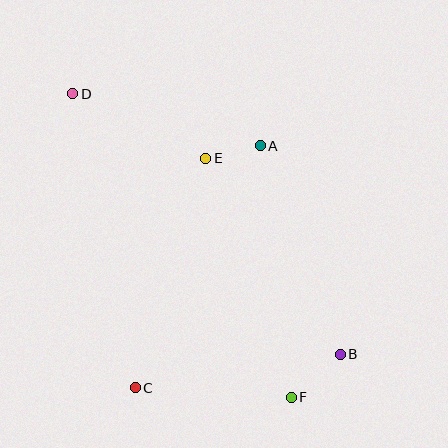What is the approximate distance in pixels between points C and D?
The distance between C and D is approximately 300 pixels.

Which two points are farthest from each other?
Points D and F are farthest from each other.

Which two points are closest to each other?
Points A and E are closest to each other.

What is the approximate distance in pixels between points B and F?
The distance between B and F is approximately 66 pixels.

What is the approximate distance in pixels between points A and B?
The distance between A and B is approximately 223 pixels.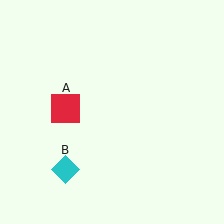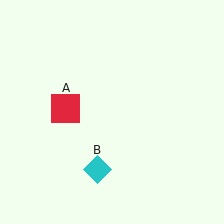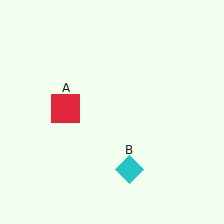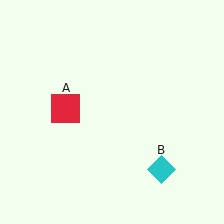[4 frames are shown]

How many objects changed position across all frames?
1 object changed position: cyan diamond (object B).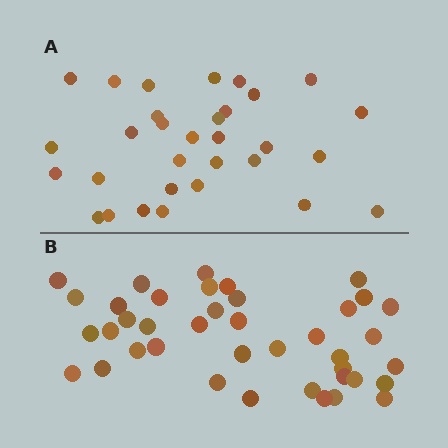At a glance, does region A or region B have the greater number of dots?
Region B (the bottom region) has more dots.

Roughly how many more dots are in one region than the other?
Region B has roughly 8 or so more dots than region A.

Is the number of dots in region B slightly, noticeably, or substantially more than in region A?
Region B has noticeably more, but not dramatically so. The ratio is roughly 1.3 to 1.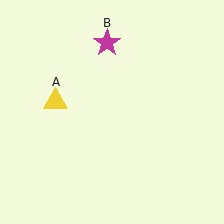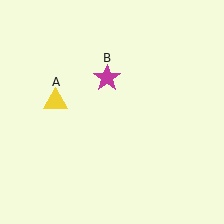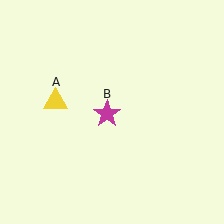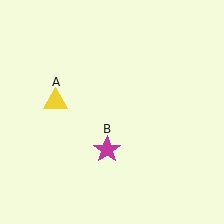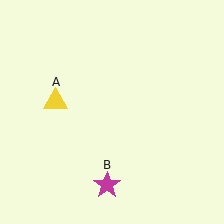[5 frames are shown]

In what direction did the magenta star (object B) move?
The magenta star (object B) moved down.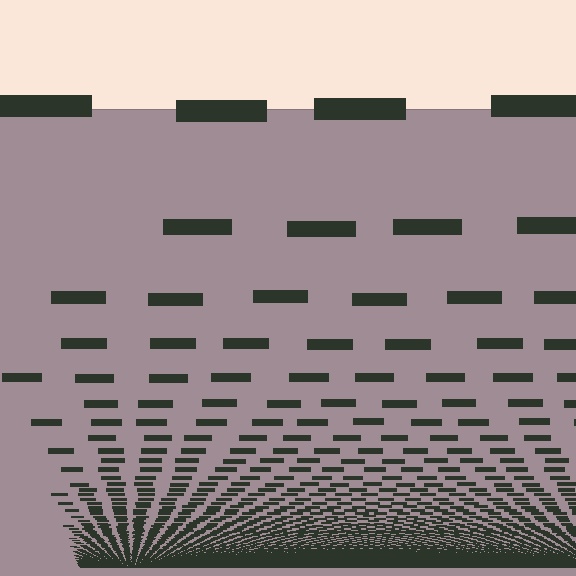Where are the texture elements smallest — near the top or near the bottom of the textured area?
Near the bottom.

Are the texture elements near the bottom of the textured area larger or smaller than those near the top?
Smaller. The gradient is inverted — elements near the bottom are smaller and denser.